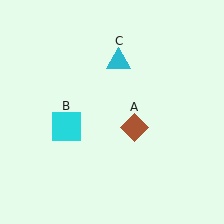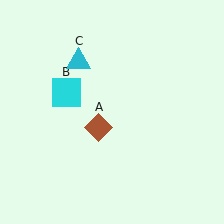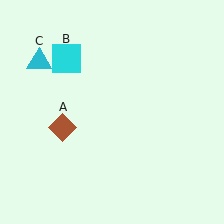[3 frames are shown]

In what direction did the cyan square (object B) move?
The cyan square (object B) moved up.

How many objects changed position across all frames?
3 objects changed position: brown diamond (object A), cyan square (object B), cyan triangle (object C).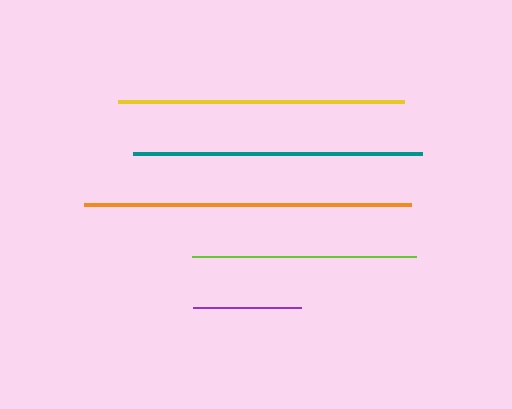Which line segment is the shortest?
The purple line is the shortest at approximately 108 pixels.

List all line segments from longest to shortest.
From longest to shortest: orange, teal, yellow, lime, purple.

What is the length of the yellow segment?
The yellow segment is approximately 286 pixels long.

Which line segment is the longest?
The orange line is the longest at approximately 327 pixels.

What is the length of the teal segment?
The teal segment is approximately 289 pixels long.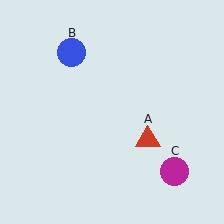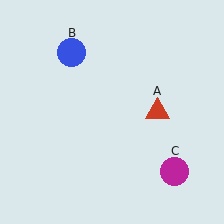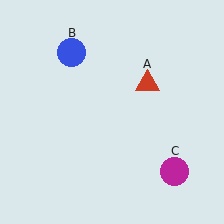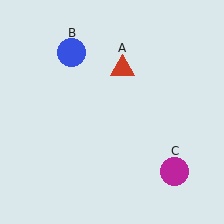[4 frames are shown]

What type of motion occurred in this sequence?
The red triangle (object A) rotated counterclockwise around the center of the scene.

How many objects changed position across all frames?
1 object changed position: red triangle (object A).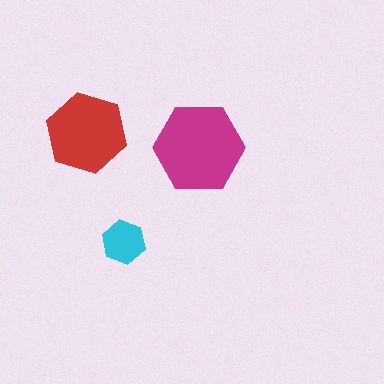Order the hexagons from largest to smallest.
the magenta one, the red one, the cyan one.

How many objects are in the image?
There are 3 objects in the image.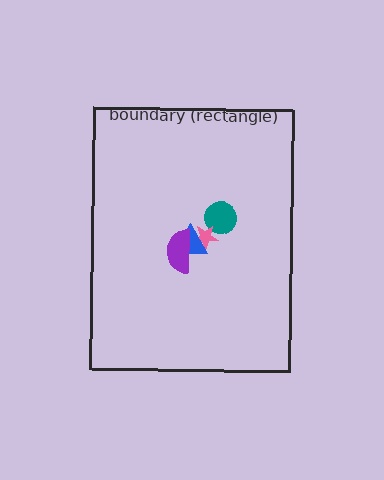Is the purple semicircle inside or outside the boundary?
Inside.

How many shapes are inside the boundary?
4 inside, 0 outside.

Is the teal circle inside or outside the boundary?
Inside.